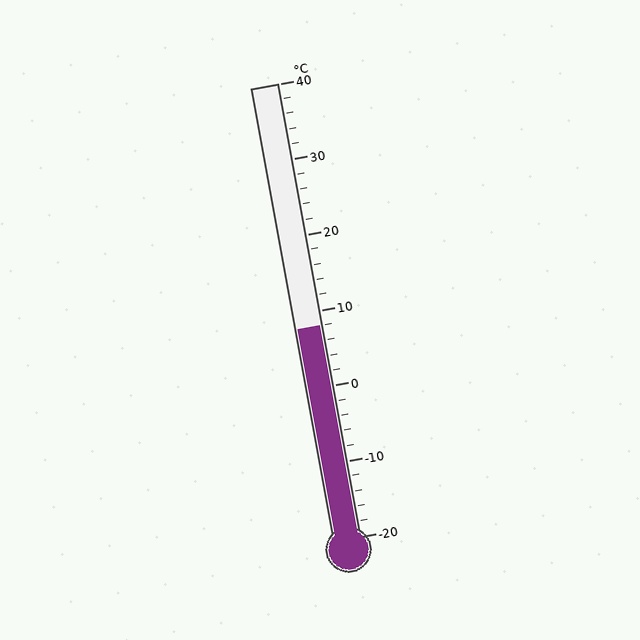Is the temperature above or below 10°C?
The temperature is below 10°C.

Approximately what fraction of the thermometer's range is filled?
The thermometer is filled to approximately 45% of its range.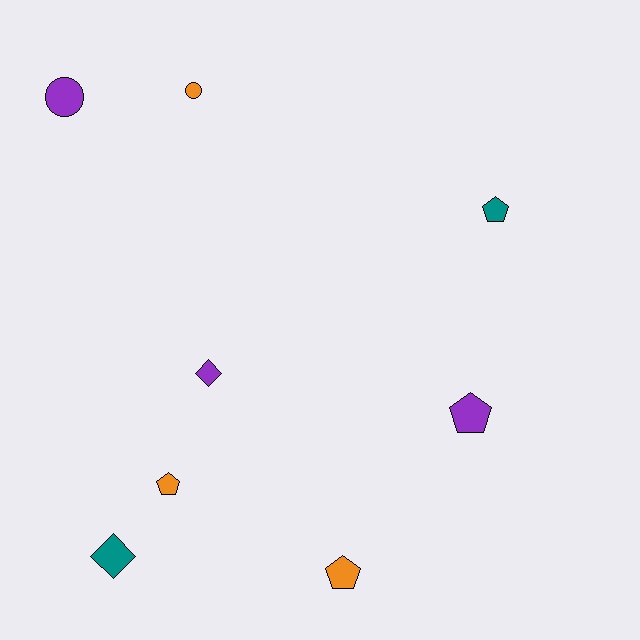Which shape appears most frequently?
Pentagon, with 4 objects.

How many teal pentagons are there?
There is 1 teal pentagon.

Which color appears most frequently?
Orange, with 3 objects.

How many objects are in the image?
There are 8 objects.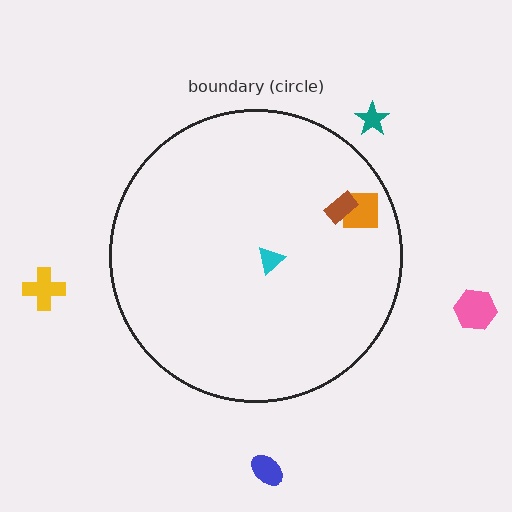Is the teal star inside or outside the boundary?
Outside.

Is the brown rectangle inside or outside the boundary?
Inside.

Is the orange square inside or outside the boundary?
Inside.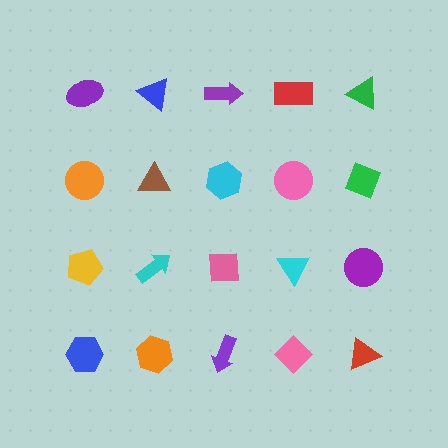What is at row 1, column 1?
A purple ellipse.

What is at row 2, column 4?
A pink circle.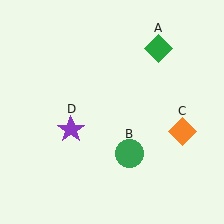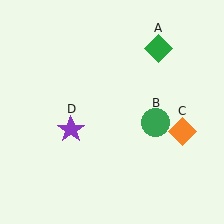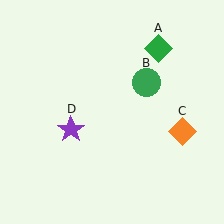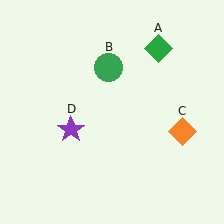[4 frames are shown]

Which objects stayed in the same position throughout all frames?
Green diamond (object A) and orange diamond (object C) and purple star (object D) remained stationary.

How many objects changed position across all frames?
1 object changed position: green circle (object B).